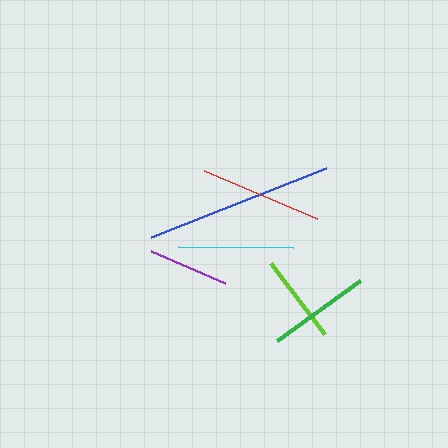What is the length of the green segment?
The green segment is approximately 103 pixels long.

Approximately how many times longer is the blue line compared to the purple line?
The blue line is approximately 2.3 times the length of the purple line.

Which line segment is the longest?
The blue line is the longest at approximately 188 pixels.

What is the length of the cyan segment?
The cyan segment is approximately 115 pixels long.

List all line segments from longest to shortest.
From longest to shortest: blue, red, cyan, green, lime, purple.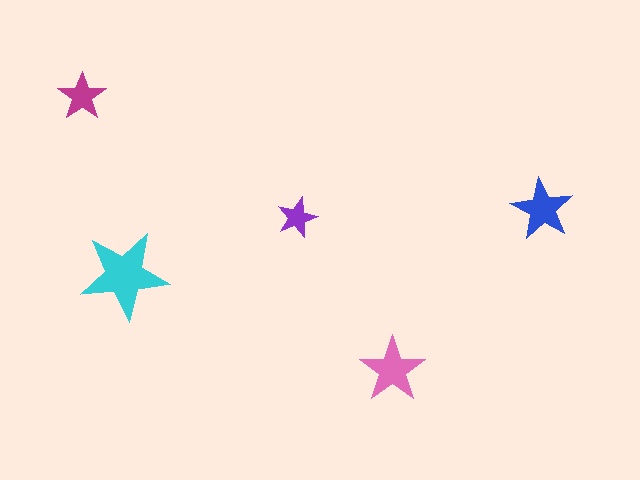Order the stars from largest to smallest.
the cyan one, the pink one, the blue one, the magenta one, the purple one.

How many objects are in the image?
There are 5 objects in the image.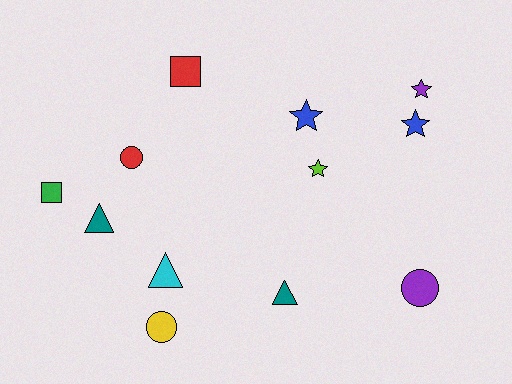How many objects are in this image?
There are 12 objects.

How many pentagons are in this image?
There are no pentagons.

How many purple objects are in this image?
There are 2 purple objects.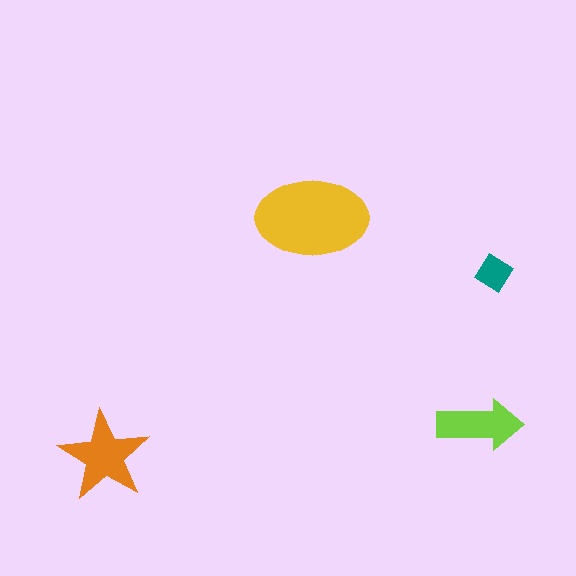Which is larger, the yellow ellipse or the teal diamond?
The yellow ellipse.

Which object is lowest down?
The orange star is bottommost.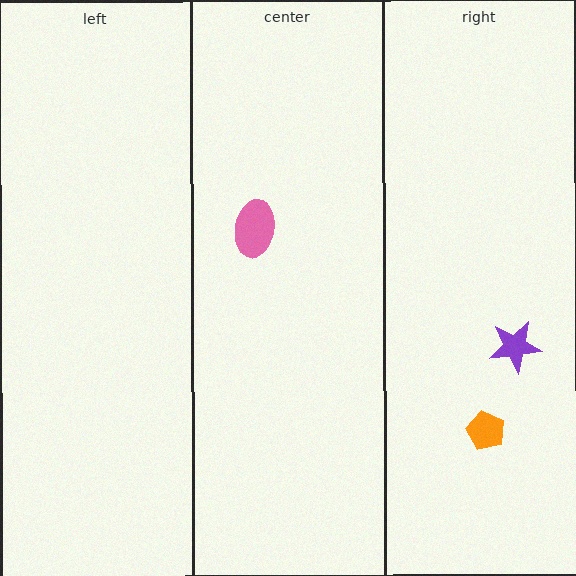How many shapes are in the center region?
1.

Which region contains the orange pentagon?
The right region.